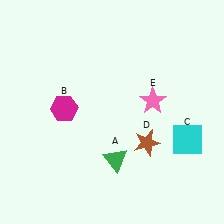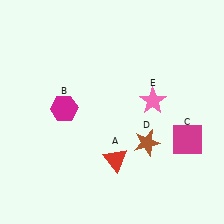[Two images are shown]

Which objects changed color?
A changed from green to red. C changed from cyan to magenta.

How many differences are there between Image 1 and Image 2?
There are 2 differences between the two images.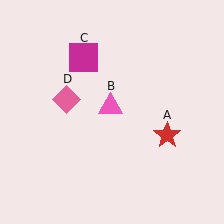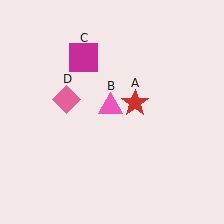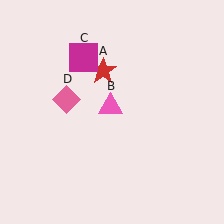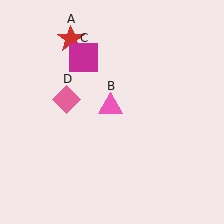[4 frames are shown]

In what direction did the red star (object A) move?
The red star (object A) moved up and to the left.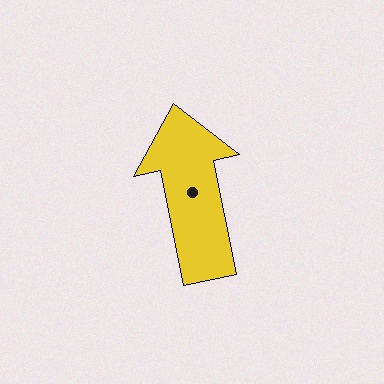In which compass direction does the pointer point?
North.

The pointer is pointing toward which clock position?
Roughly 12 o'clock.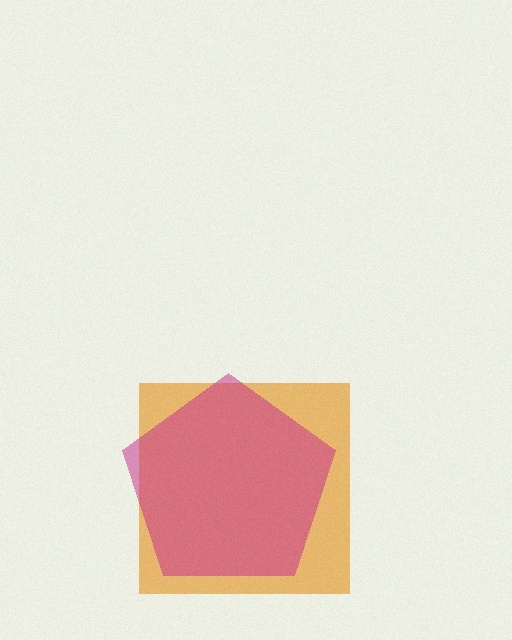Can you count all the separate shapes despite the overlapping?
Yes, there are 2 separate shapes.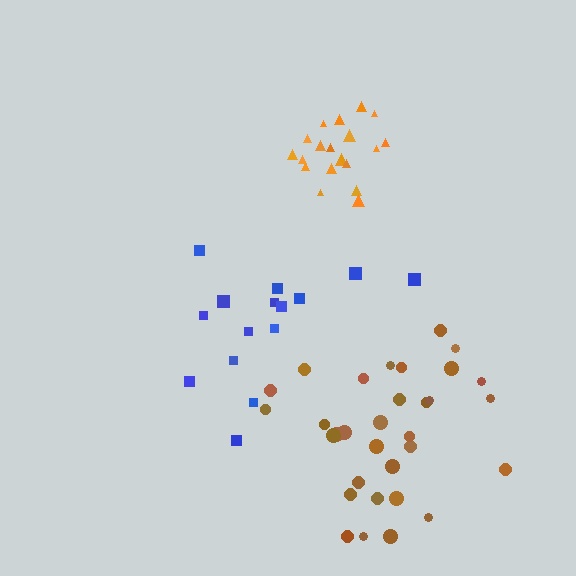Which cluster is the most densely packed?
Orange.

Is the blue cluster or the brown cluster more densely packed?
Brown.